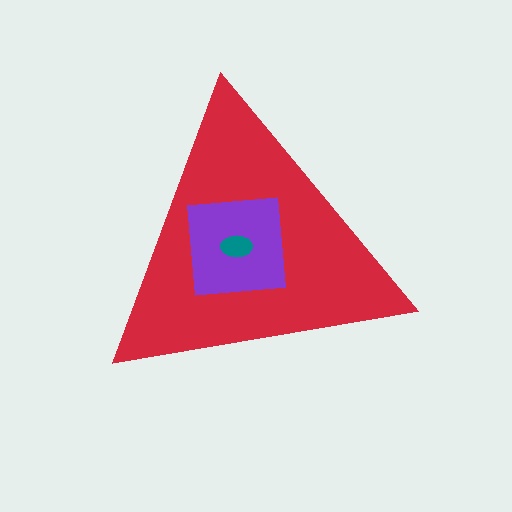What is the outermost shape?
The red triangle.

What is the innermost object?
The teal ellipse.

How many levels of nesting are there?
3.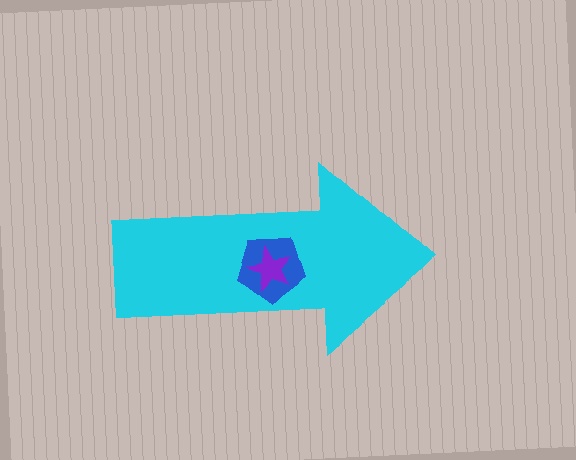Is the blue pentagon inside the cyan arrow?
Yes.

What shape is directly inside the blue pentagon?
The purple star.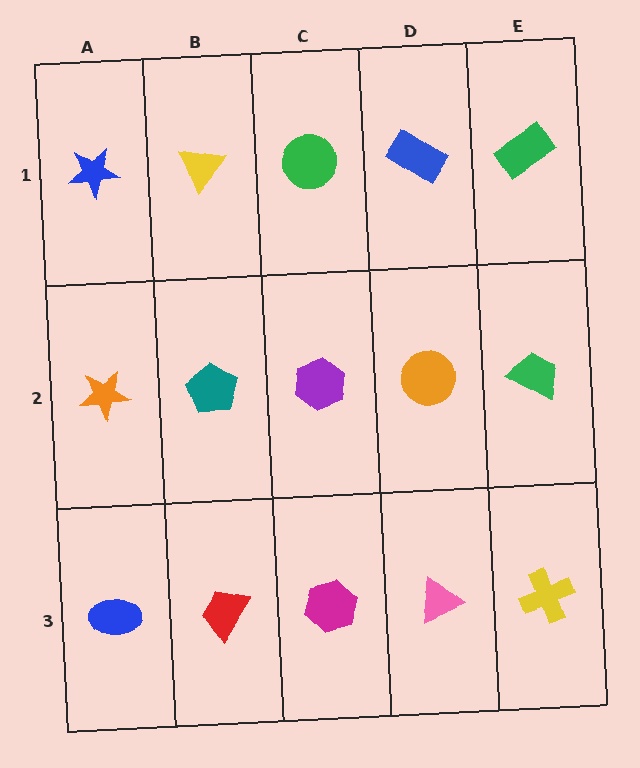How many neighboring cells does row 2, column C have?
4.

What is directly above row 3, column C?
A purple hexagon.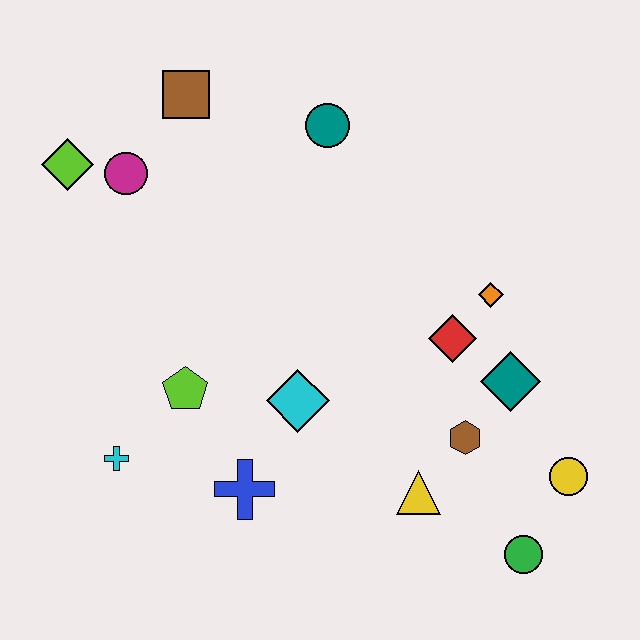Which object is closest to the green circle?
The yellow circle is closest to the green circle.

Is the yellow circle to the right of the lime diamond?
Yes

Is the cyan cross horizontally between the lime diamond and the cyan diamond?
Yes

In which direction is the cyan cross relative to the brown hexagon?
The cyan cross is to the left of the brown hexagon.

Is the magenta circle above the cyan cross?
Yes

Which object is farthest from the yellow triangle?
The lime diamond is farthest from the yellow triangle.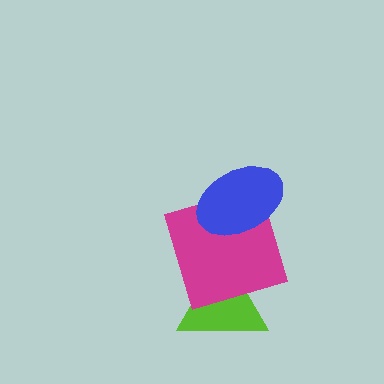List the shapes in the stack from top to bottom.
From top to bottom: the blue ellipse, the magenta square, the lime triangle.